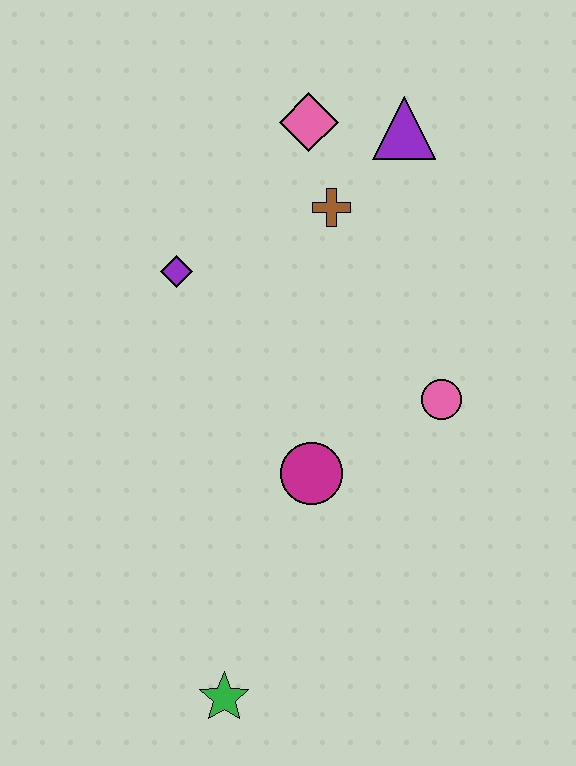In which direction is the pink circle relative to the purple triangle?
The pink circle is below the purple triangle.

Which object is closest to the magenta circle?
The pink circle is closest to the magenta circle.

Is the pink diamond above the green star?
Yes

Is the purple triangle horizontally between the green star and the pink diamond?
No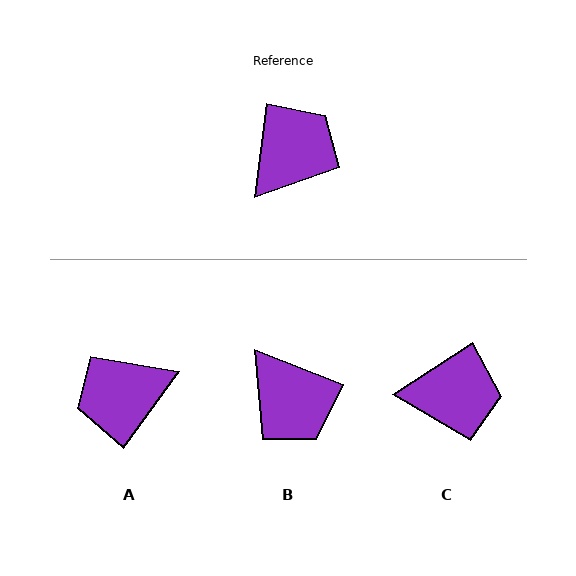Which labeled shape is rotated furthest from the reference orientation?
A, about 151 degrees away.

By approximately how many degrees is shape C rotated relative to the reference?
Approximately 50 degrees clockwise.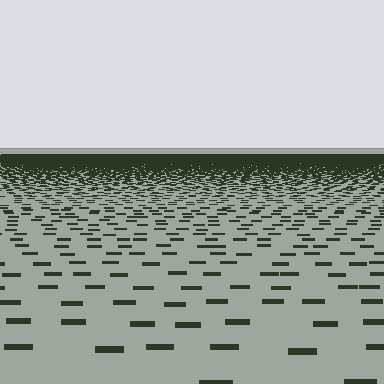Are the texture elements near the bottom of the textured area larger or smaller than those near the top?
Larger. Near the bottom, elements are closer to the viewer and appear at a bigger on-screen size.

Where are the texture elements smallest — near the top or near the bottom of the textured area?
Near the top.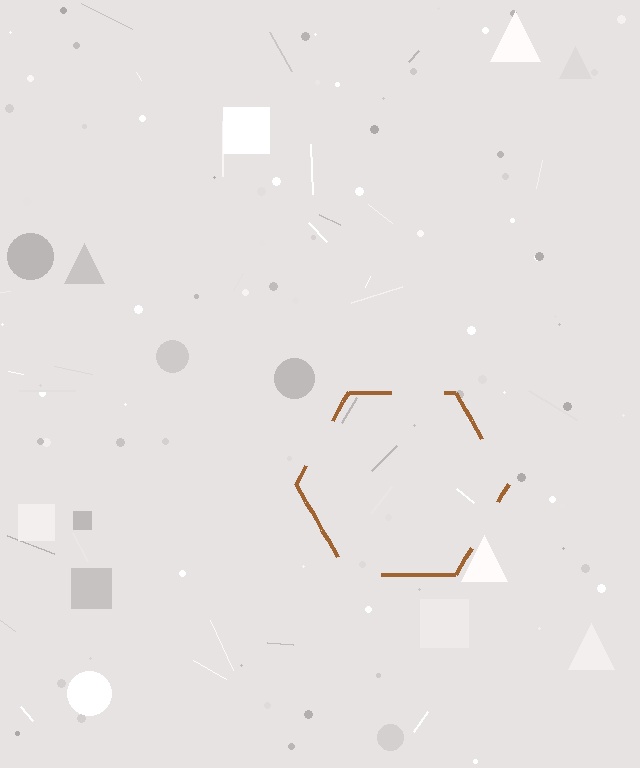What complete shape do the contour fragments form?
The contour fragments form a hexagon.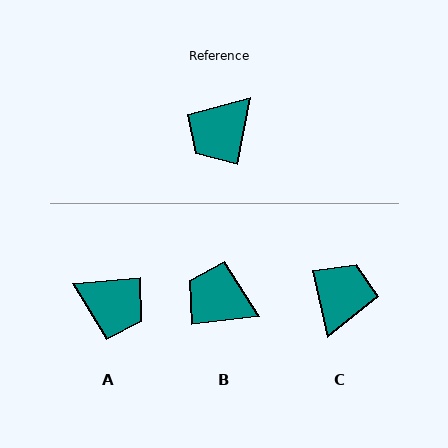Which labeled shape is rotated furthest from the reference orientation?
C, about 157 degrees away.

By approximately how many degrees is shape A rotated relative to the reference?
Approximately 106 degrees counter-clockwise.